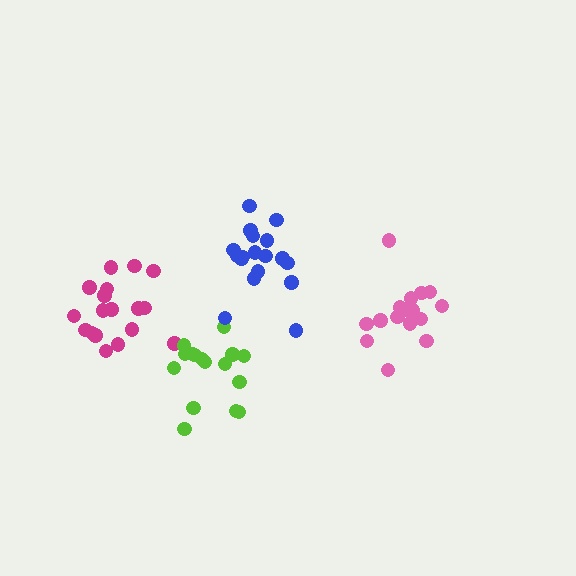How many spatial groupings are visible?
There are 4 spatial groupings.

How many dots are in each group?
Group 1: 17 dots, Group 2: 18 dots, Group 3: 16 dots, Group 4: 18 dots (69 total).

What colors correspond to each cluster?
The clusters are colored: pink, magenta, lime, blue.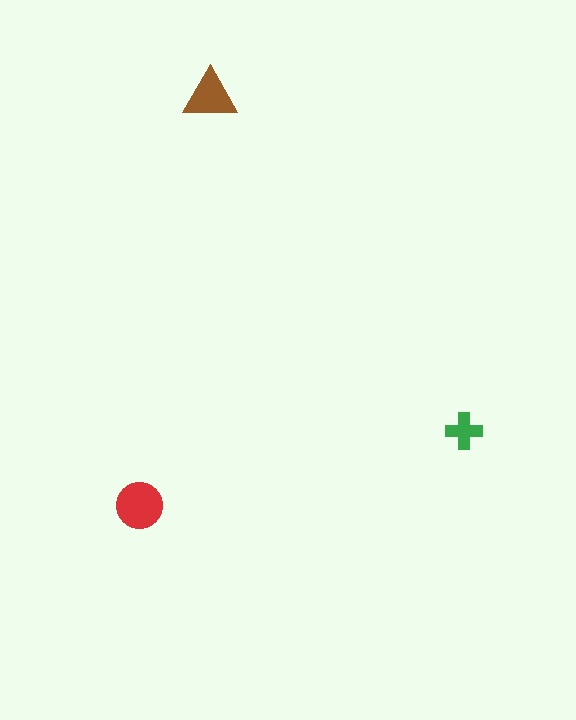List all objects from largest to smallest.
The red circle, the brown triangle, the green cross.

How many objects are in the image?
There are 3 objects in the image.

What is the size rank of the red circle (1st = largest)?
1st.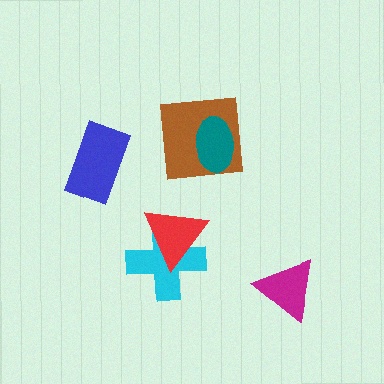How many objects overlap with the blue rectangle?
0 objects overlap with the blue rectangle.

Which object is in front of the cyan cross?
The red triangle is in front of the cyan cross.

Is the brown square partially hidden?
Yes, it is partially covered by another shape.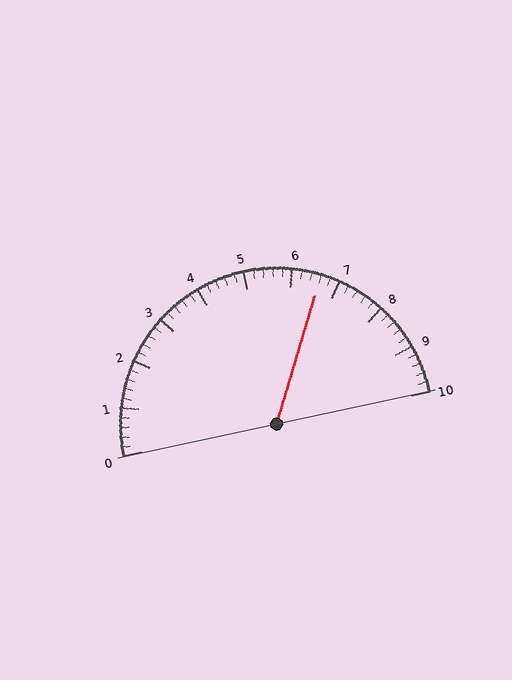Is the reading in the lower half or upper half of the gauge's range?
The reading is in the upper half of the range (0 to 10).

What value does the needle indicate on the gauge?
The needle indicates approximately 6.6.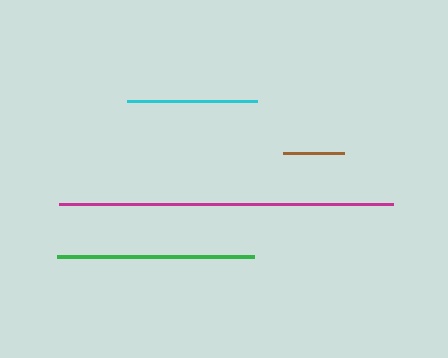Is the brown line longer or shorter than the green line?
The green line is longer than the brown line.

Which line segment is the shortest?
The brown line is the shortest at approximately 61 pixels.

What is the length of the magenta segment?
The magenta segment is approximately 334 pixels long.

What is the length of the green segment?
The green segment is approximately 197 pixels long.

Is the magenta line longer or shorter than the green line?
The magenta line is longer than the green line.